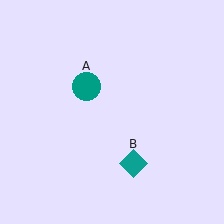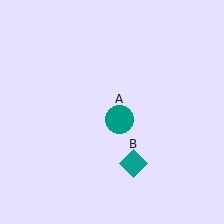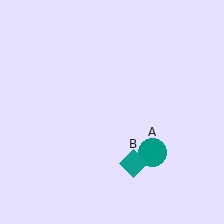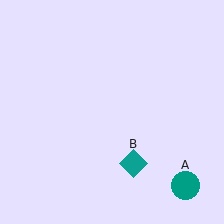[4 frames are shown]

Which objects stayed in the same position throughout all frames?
Teal diamond (object B) remained stationary.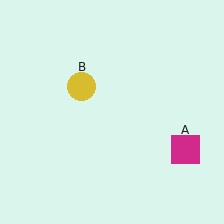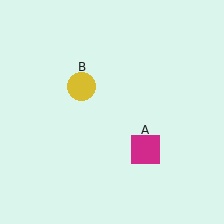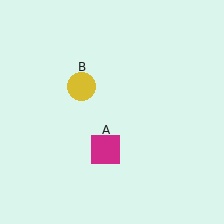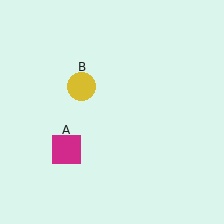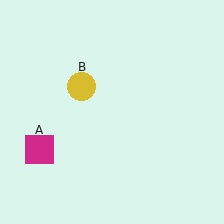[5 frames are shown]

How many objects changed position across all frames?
1 object changed position: magenta square (object A).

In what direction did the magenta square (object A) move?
The magenta square (object A) moved left.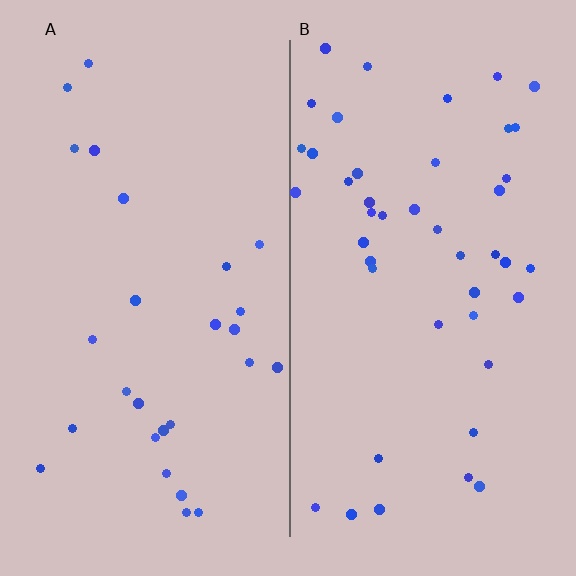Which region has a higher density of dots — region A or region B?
B (the right).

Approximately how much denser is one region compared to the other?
Approximately 1.7× — region B over region A.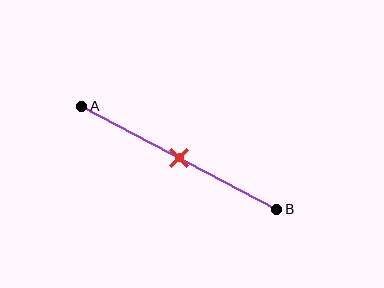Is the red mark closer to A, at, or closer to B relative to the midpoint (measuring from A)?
The red mark is approximately at the midpoint of segment AB.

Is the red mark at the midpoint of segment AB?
Yes, the mark is approximately at the midpoint.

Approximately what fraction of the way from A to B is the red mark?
The red mark is approximately 50% of the way from A to B.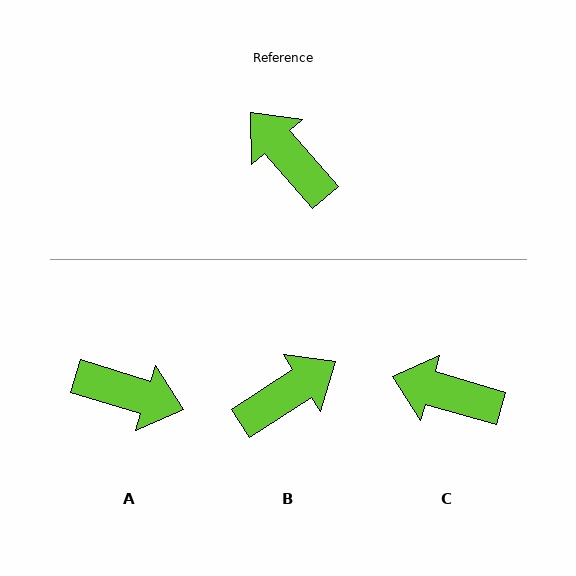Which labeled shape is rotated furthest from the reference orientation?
A, about 148 degrees away.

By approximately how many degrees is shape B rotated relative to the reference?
Approximately 98 degrees clockwise.